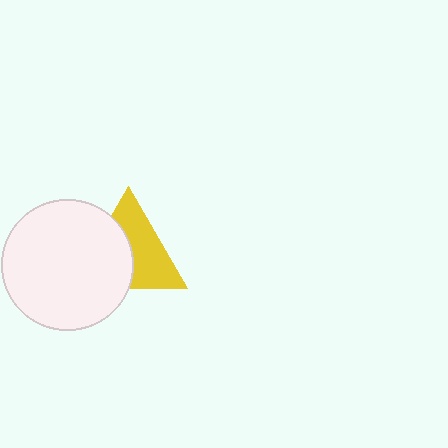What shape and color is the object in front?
The object in front is a white circle.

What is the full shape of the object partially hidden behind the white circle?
The partially hidden object is a yellow triangle.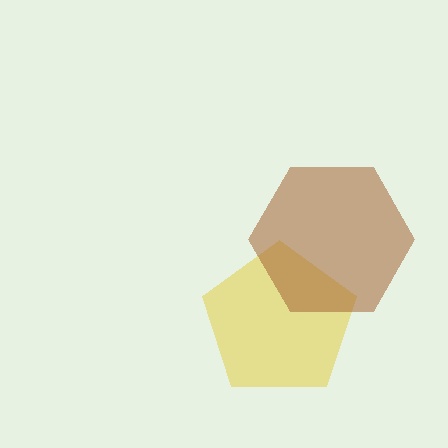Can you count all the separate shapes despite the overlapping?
Yes, there are 2 separate shapes.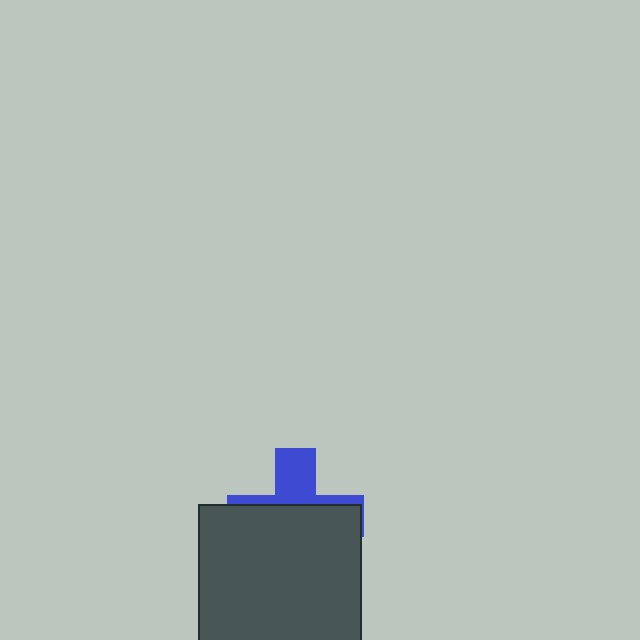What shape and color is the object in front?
The object in front is a dark gray square.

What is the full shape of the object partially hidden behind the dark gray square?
The partially hidden object is a blue cross.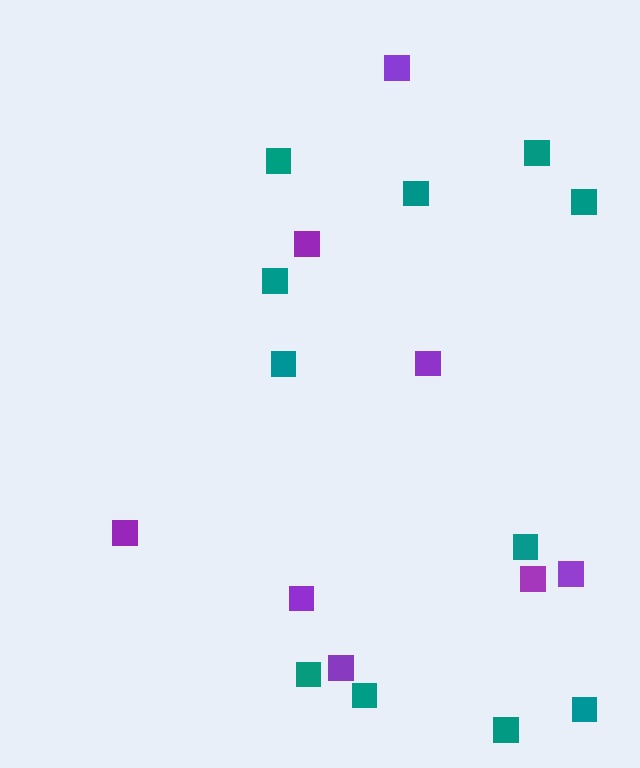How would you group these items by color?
There are 2 groups: one group of teal squares (11) and one group of purple squares (8).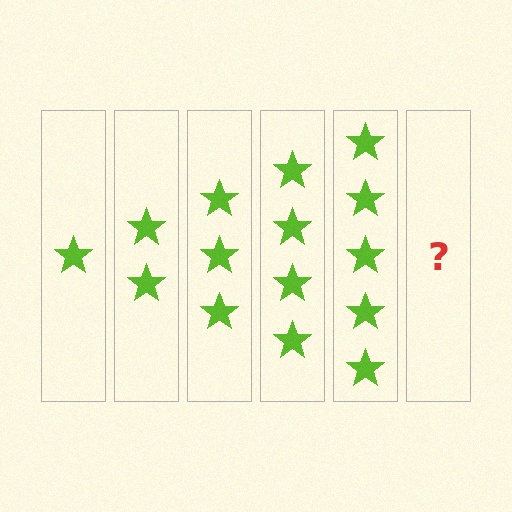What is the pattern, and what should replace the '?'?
The pattern is that each step adds one more star. The '?' should be 6 stars.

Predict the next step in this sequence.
The next step is 6 stars.